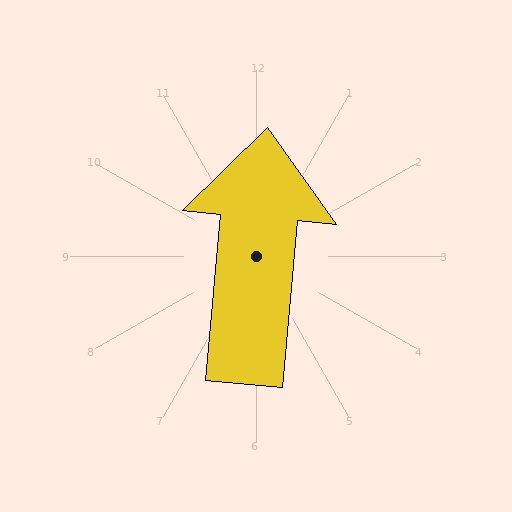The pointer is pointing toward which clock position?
Roughly 12 o'clock.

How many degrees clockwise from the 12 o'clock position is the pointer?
Approximately 5 degrees.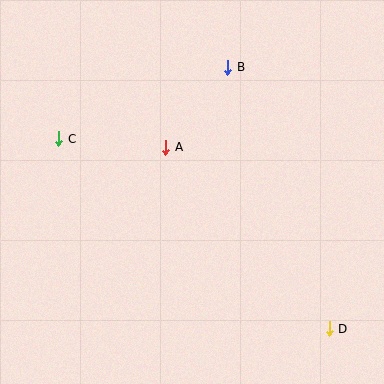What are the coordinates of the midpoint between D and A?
The midpoint between D and A is at (247, 238).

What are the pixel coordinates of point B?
Point B is at (228, 67).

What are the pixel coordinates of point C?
Point C is at (59, 139).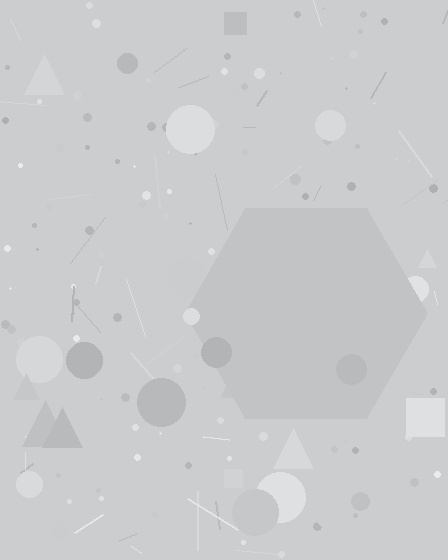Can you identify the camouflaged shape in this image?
The camouflaged shape is a hexagon.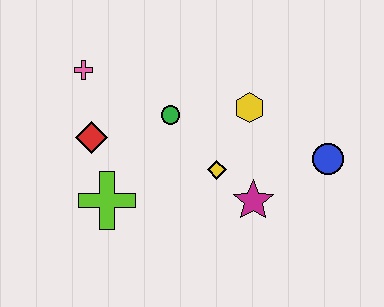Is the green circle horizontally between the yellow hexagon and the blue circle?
No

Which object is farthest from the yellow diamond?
The pink cross is farthest from the yellow diamond.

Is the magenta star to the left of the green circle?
No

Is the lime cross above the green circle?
No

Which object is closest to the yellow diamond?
The magenta star is closest to the yellow diamond.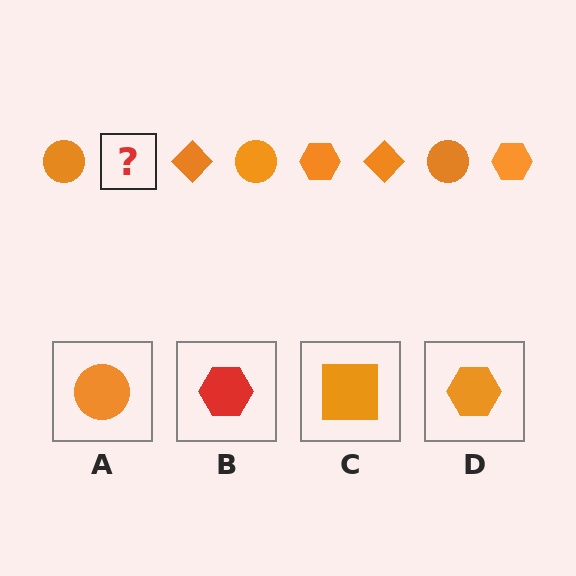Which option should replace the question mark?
Option D.